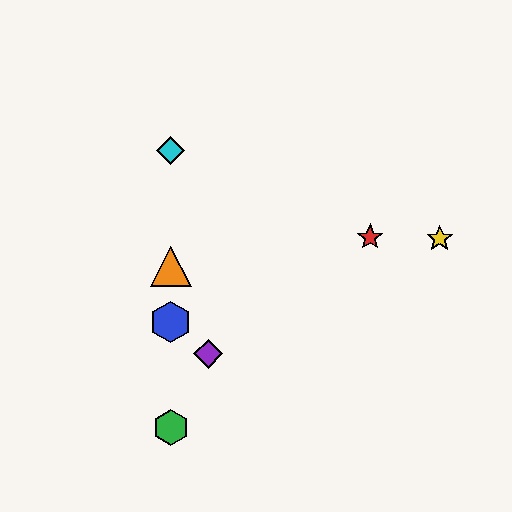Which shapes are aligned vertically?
The blue hexagon, the green hexagon, the orange triangle, the cyan diamond are aligned vertically.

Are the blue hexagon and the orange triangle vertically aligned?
Yes, both are at x≈171.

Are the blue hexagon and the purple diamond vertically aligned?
No, the blue hexagon is at x≈171 and the purple diamond is at x≈208.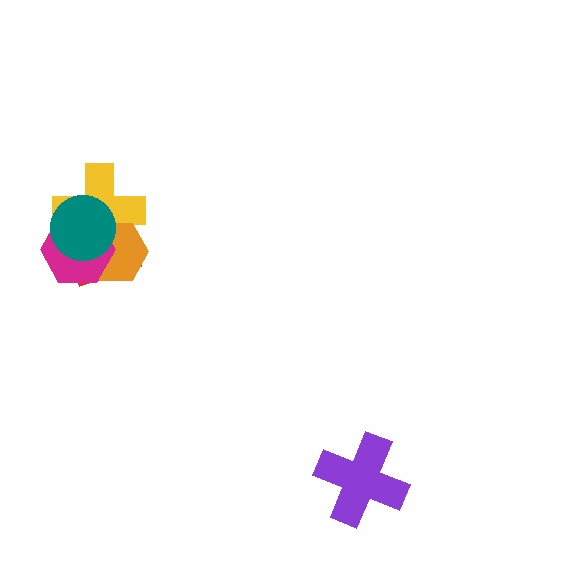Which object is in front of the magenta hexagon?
The teal circle is in front of the magenta hexagon.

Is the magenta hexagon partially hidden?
Yes, it is partially covered by another shape.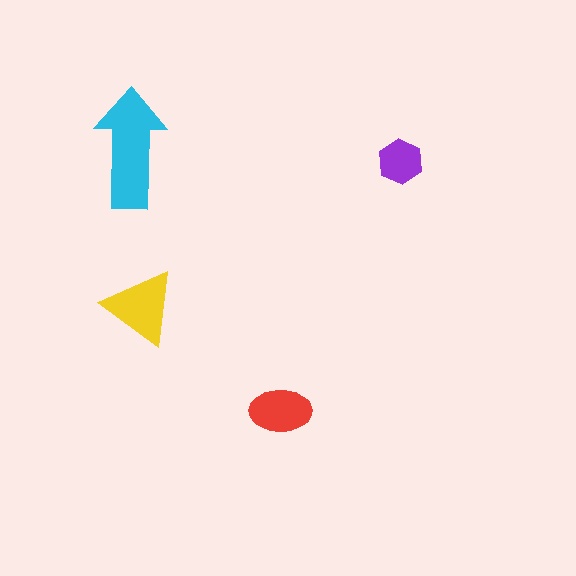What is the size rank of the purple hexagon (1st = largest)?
4th.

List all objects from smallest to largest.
The purple hexagon, the red ellipse, the yellow triangle, the cyan arrow.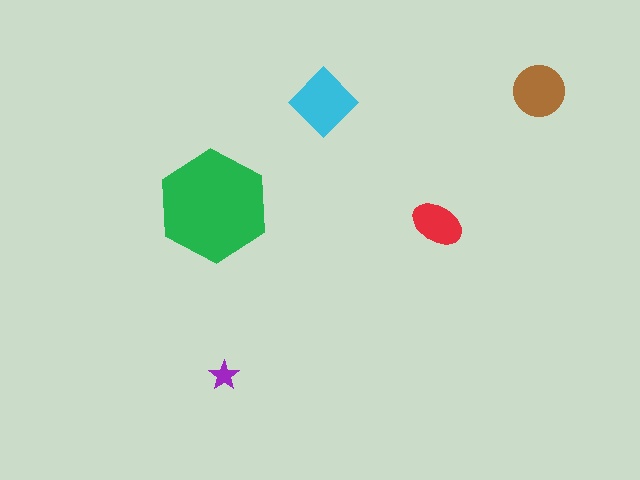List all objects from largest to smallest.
The green hexagon, the cyan diamond, the brown circle, the red ellipse, the purple star.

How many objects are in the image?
There are 5 objects in the image.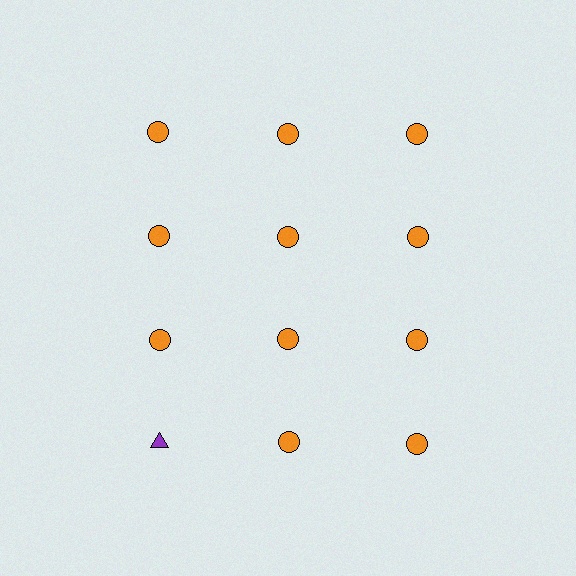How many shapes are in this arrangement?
There are 12 shapes arranged in a grid pattern.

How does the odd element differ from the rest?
It differs in both color (purple instead of orange) and shape (triangle instead of circle).